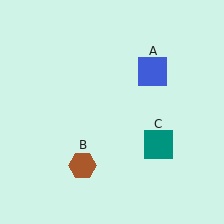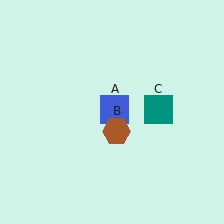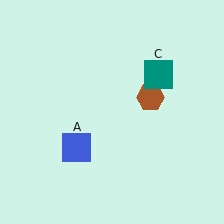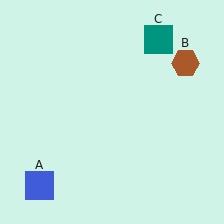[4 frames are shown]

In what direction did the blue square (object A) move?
The blue square (object A) moved down and to the left.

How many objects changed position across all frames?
3 objects changed position: blue square (object A), brown hexagon (object B), teal square (object C).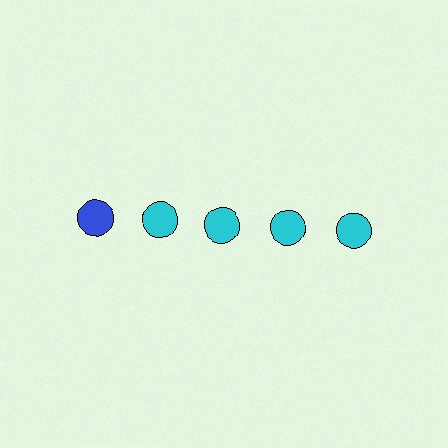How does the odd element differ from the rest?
It has a different color: blue instead of cyan.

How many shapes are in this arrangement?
There are 5 shapes arranged in a grid pattern.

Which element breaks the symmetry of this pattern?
The blue circle in the top row, leftmost column breaks the symmetry. All other shapes are cyan circles.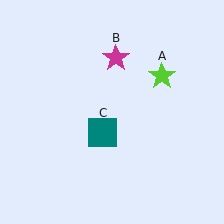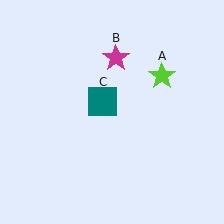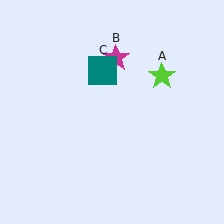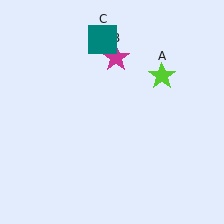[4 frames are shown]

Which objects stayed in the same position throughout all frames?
Lime star (object A) and magenta star (object B) remained stationary.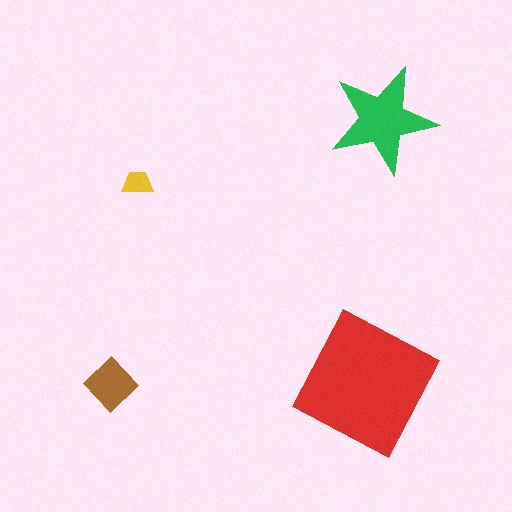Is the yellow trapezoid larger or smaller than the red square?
Smaller.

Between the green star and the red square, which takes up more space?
The red square.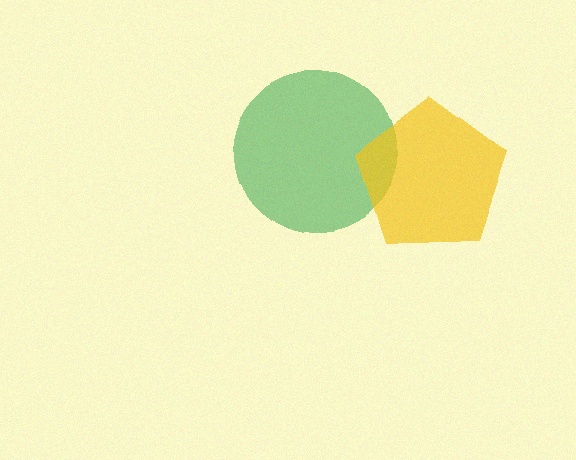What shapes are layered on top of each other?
The layered shapes are: a green circle, a yellow pentagon.